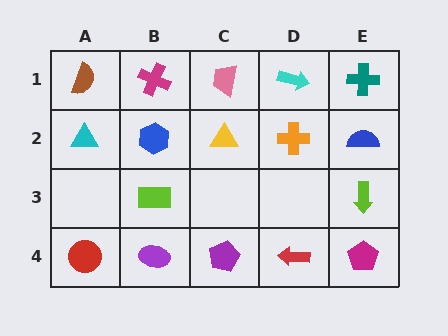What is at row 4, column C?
A purple pentagon.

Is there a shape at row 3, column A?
No, that cell is empty.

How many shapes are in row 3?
2 shapes.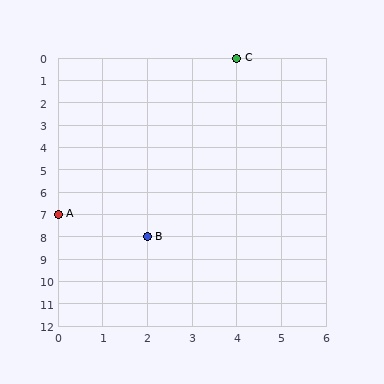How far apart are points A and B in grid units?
Points A and B are 2 columns and 1 row apart (about 2.2 grid units diagonally).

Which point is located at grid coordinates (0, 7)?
Point A is at (0, 7).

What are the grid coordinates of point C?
Point C is at grid coordinates (4, 0).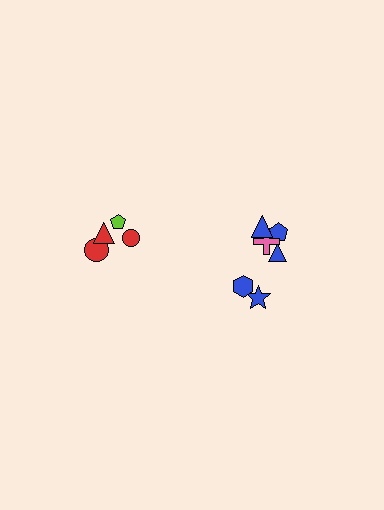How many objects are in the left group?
There are 4 objects.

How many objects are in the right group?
There are 6 objects.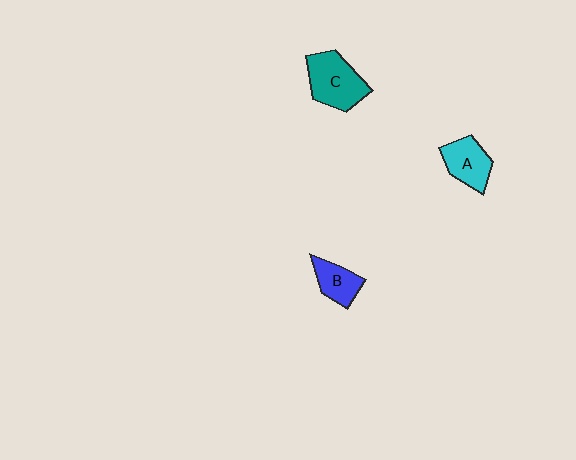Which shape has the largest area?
Shape C (teal).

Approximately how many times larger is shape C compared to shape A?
Approximately 1.4 times.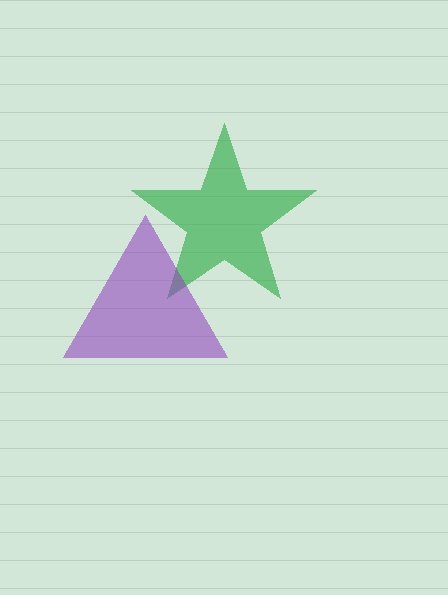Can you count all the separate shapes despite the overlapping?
Yes, there are 2 separate shapes.